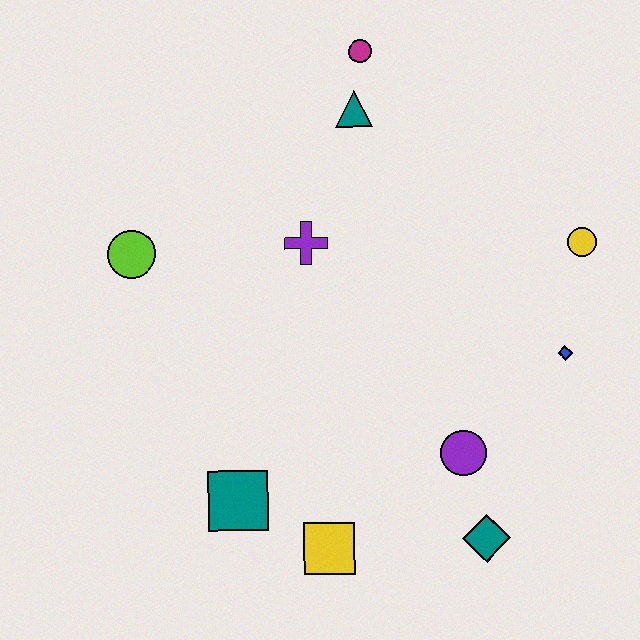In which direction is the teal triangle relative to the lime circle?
The teal triangle is to the right of the lime circle.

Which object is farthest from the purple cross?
The teal diamond is farthest from the purple cross.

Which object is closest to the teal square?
The yellow square is closest to the teal square.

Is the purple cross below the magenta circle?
Yes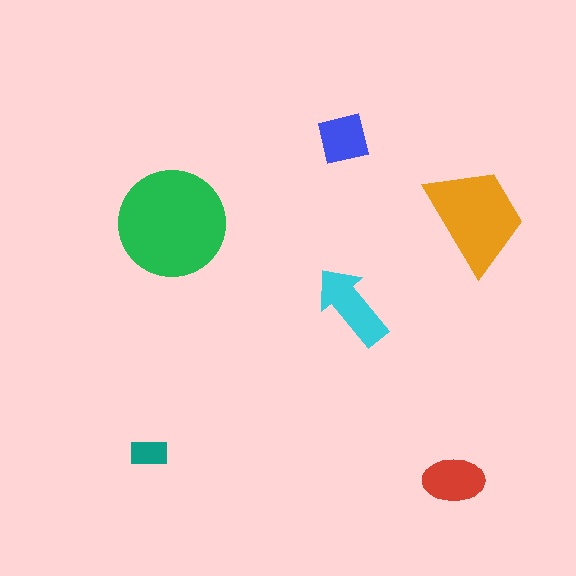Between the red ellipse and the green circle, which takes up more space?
The green circle.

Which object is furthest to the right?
The orange trapezoid is rightmost.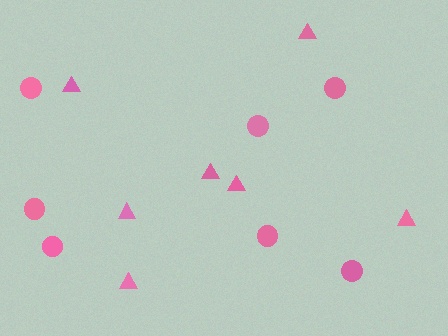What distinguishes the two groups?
There are 2 groups: one group of circles (7) and one group of triangles (7).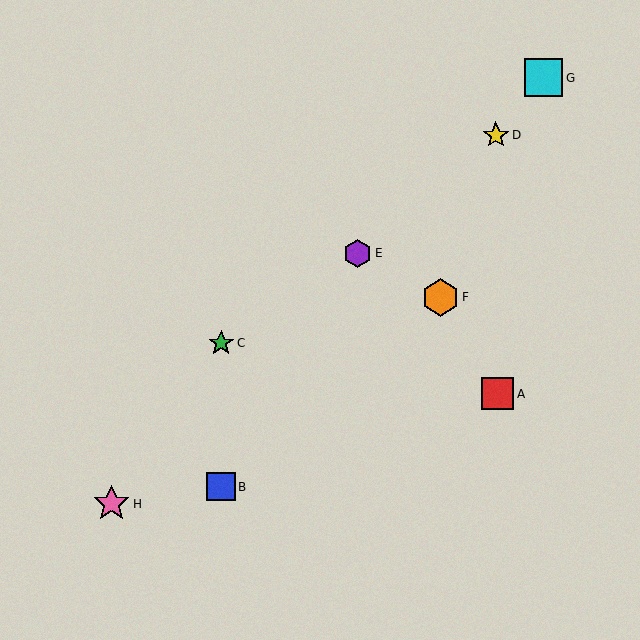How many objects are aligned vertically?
2 objects (B, C) are aligned vertically.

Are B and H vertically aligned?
No, B is at x≈221 and H is at x≈112.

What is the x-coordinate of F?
Object F is at x≈441.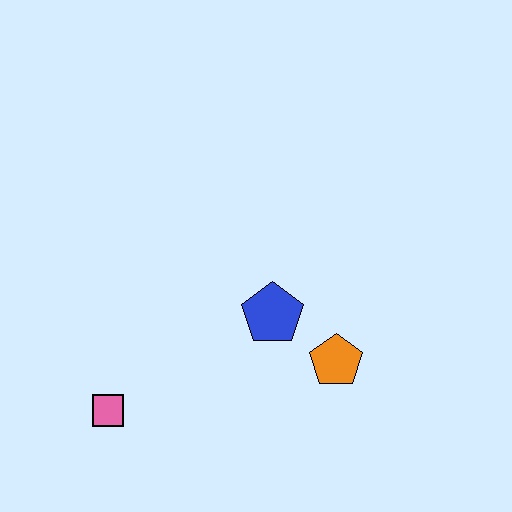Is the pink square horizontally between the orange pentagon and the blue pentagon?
No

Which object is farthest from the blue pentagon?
The pink square is farthest from the blue pentagon.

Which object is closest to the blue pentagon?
The orange pentagon is closest to the blue pentagon.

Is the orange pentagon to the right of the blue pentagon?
Yes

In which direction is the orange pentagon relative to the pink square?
The orange pentagon is to the right of the pink square.